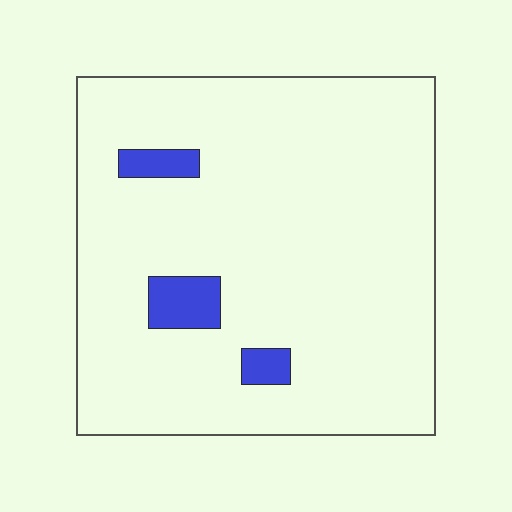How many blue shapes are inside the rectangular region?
3.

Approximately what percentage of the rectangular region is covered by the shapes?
Approximately 5%.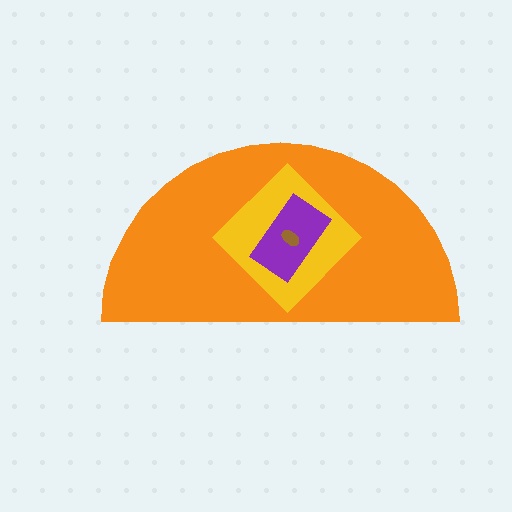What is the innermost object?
The brown ellipse.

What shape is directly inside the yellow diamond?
The purple rectangle.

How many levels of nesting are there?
4.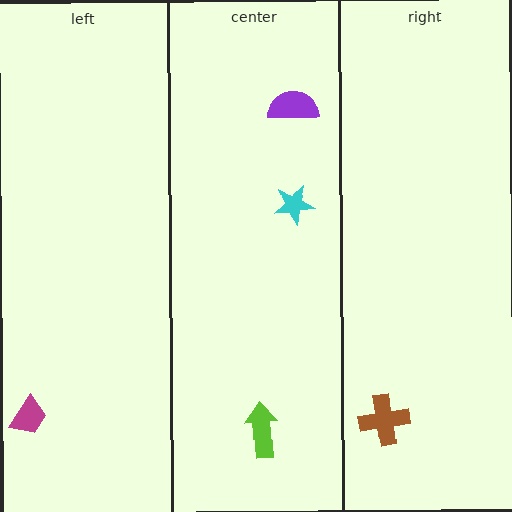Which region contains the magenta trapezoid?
The left region.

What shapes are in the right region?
The brown cross.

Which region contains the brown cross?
The right region.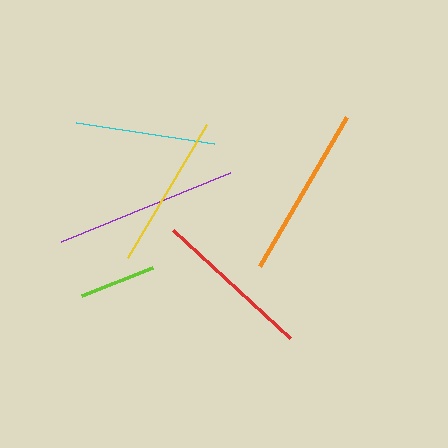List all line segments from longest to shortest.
From longest to shortest: purple, orange, red, yellow, cyan, lime.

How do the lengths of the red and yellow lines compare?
The red and yellow lines are approximately the same length.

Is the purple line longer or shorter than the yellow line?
The purple line is longer than the yellow line.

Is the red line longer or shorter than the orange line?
The orange line is longer than the red line.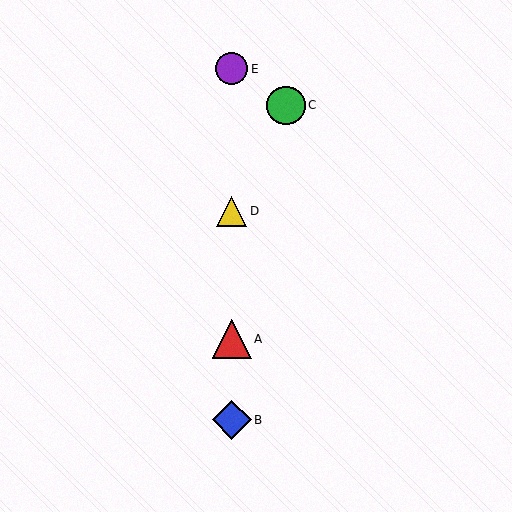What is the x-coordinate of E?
Object E is at x≈232.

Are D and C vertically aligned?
No, D is at x≈232 and C is at x≈286.